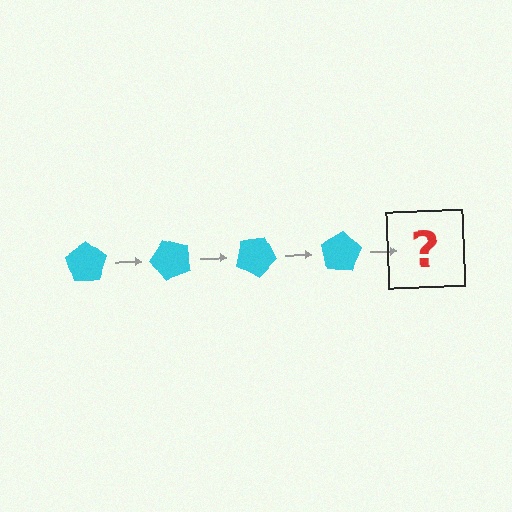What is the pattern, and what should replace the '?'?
The pattern is that the pentagon rotates 50 degrees each step. The '?' should be a cyan pentagon rotated 200 degrees.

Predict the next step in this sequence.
The next step is a cyan pentagon rotated 200 degrees.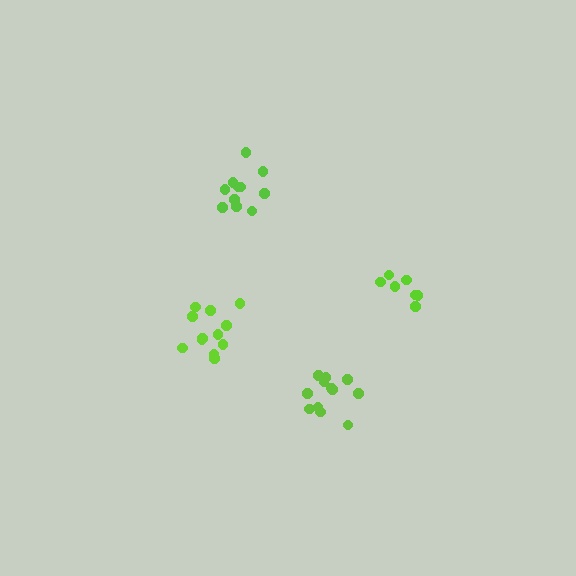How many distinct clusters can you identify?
There are 4 distinct clusters.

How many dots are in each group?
Group 1: 12 dots, Group 2: 12 dots, Group 3: 7 dots, Group 4: 11 dots (42 total).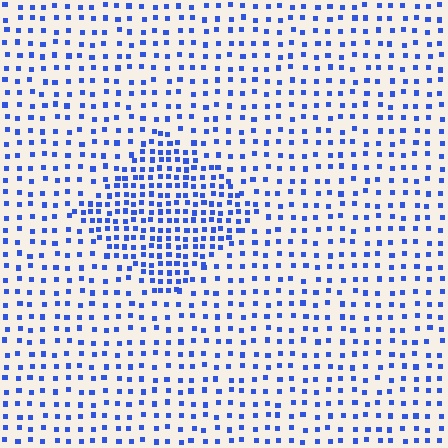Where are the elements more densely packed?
The elements are more densely packed inside the diamond boundary.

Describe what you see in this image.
The image contains small blue elements arranged at two different densities. A diamond-shaped region is visible where the elements are more densely packed than the surrounding area.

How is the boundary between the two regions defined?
The boundary is defined by a change in element density (approximately 2.1x ratio). All elements are the same color, size, and shape.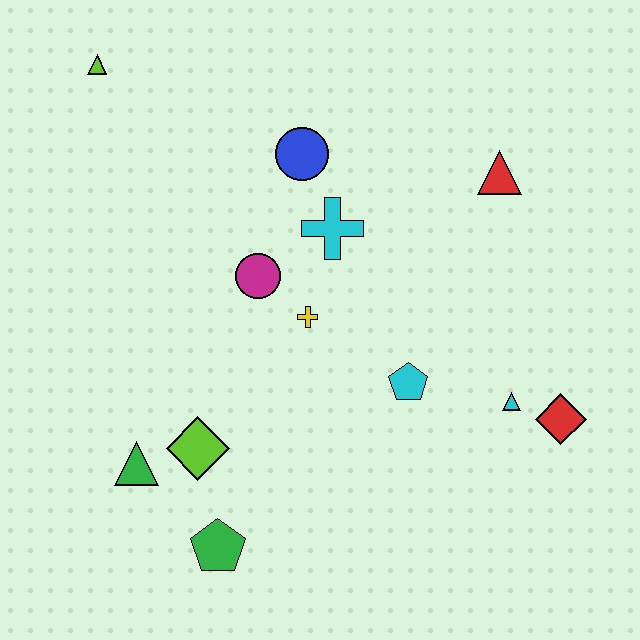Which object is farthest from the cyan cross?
The green pentagon is farthest from the cyan cross.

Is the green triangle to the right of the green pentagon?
No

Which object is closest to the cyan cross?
The blue circle is closest to the cyan cross.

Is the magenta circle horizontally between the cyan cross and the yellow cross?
No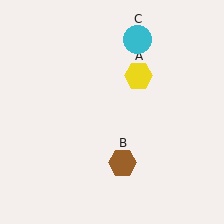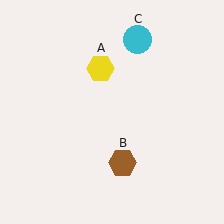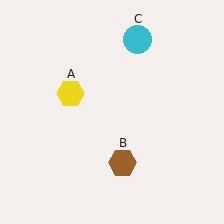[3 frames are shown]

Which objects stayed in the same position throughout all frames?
Brown hexagon (object B) and cyan circle (object C) remained stationary.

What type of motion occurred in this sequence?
The yellow hexagon (object A) rotated counterclockwise around the center of the scene.